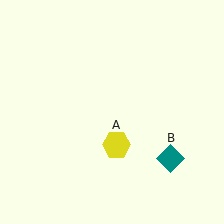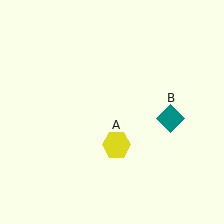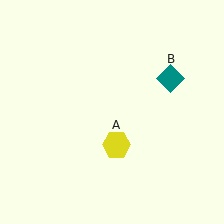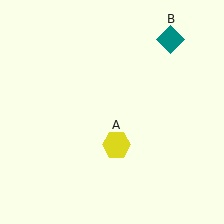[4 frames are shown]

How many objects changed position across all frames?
1 object changed position: teal diamond (object B).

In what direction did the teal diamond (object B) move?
The teal diamond (object B) moved up.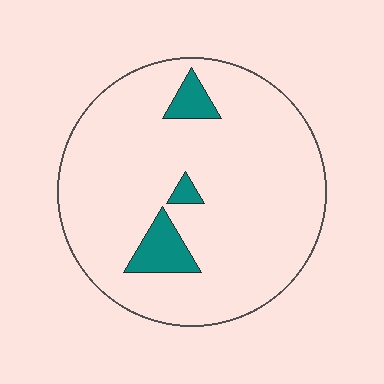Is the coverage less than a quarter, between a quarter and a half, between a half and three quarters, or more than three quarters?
Less than a quarter.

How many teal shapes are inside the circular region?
3.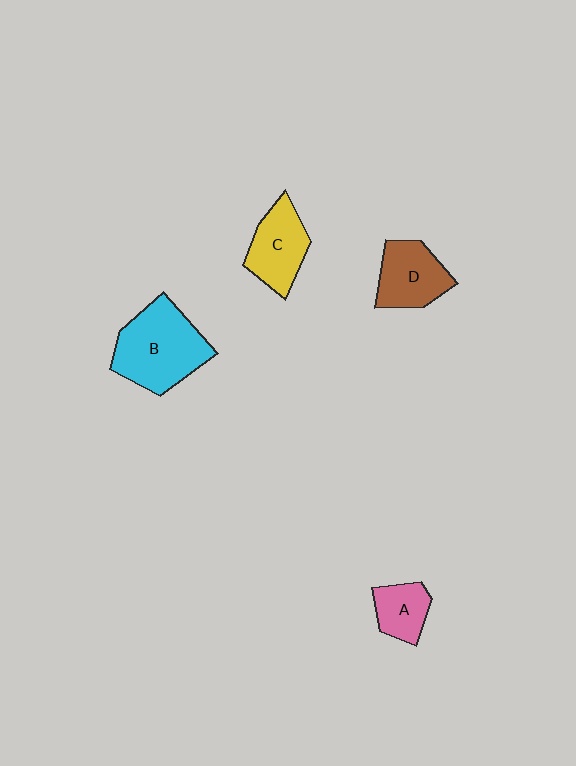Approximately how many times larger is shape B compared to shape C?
Approximately 1.6 times.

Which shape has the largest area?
Shape B (cyan).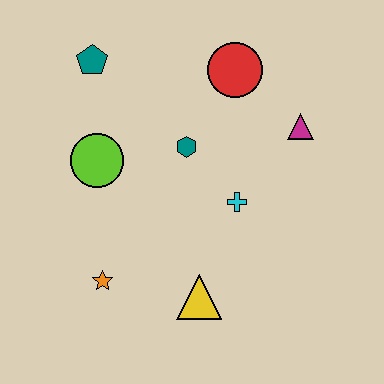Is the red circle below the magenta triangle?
No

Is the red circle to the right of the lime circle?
Yes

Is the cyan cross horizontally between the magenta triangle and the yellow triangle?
Yes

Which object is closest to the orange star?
The yellow triangle is closest to the orange star.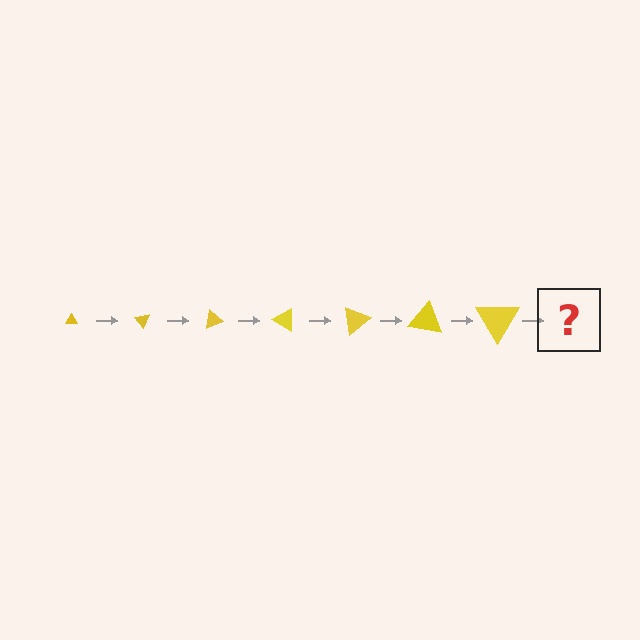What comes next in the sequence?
The next element should be a triangle, larger than the previous one and rotated 350 degrees from the start.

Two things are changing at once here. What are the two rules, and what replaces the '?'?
The two rules are that the triangle grows larger each step and it rotates 50 degrees each step. The '?' should be a triangle, larger than the previous one and rotated 350 degrees from the start.